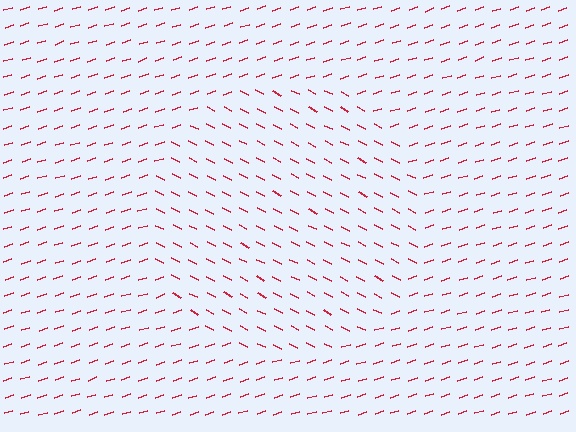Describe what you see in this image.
The image is filled with small red line segments. A circle region in the image has lines oriented differently from the surrounding lines, creating a visible texture boundary.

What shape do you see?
I see a circle.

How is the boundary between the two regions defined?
The boundary is defined purely by a change in line orientation (approximately 45 degrees difference). All lines are the same color and thickness.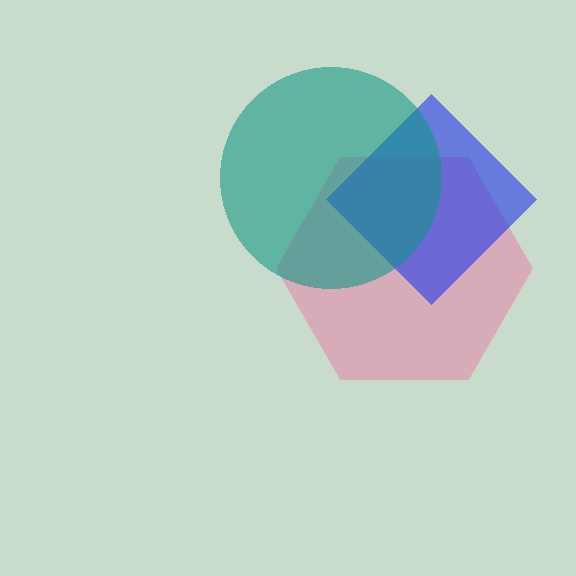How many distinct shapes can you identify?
There are 3 distinct shapes: a pink hexagon, a blue diamond, a teal circle.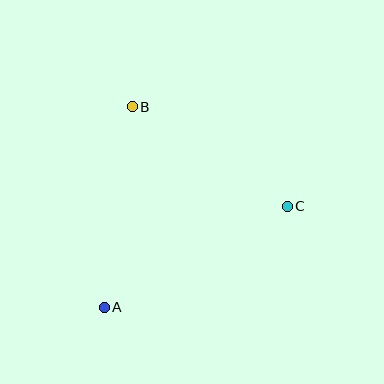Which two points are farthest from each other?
Points A and C are farthest from each other.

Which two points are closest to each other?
Points B and C are closest to each other.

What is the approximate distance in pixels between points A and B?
The distance between A and B is approximately 203 pixels.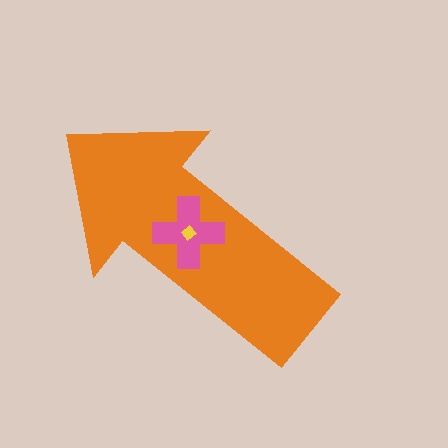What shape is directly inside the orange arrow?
The pink cross.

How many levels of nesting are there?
3.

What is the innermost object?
The yellow diamond.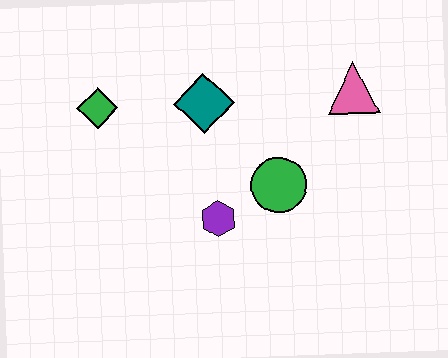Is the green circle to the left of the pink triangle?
Yes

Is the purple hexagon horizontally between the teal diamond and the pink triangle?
Yes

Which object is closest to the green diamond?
The teal diamond is closest to the green diamond.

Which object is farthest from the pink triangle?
The green diamond is farthest from the pink triangle.